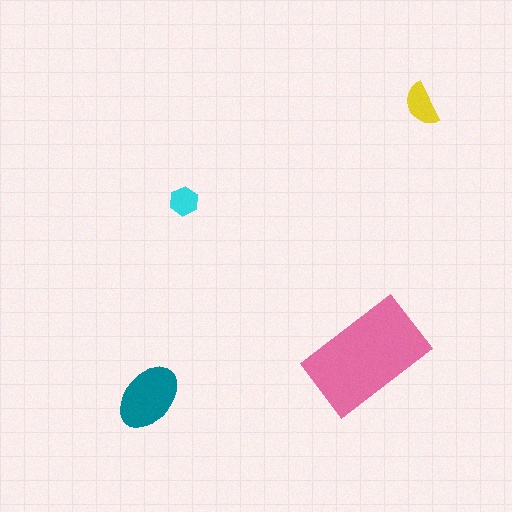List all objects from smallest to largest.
The cyan hexagon, the yellow semicircle, the teal ellipse, the pink rectangle.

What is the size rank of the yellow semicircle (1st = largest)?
3rd.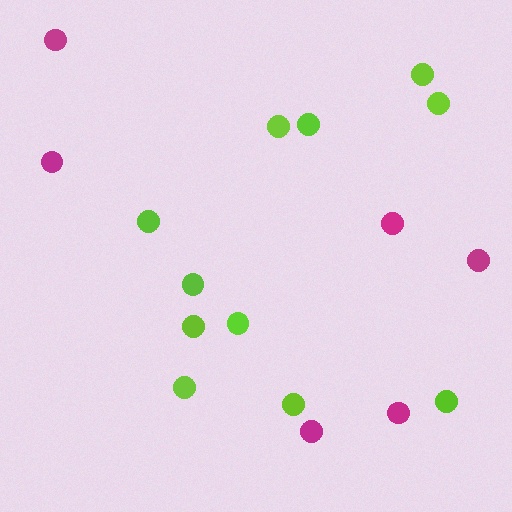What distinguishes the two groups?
There are 2 groups: one group of magenta circles (6) and one group of lime circles (11).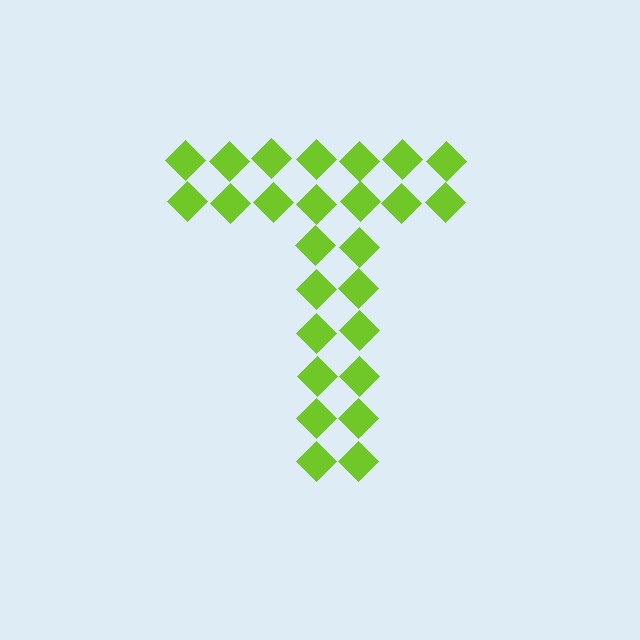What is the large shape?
The large shape is the letter T.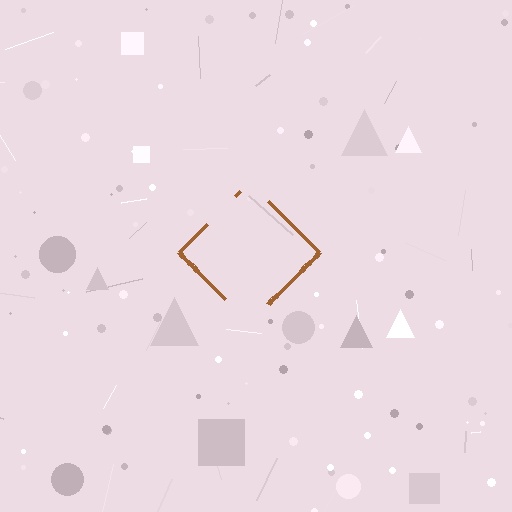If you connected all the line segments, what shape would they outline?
They would outline a diamond.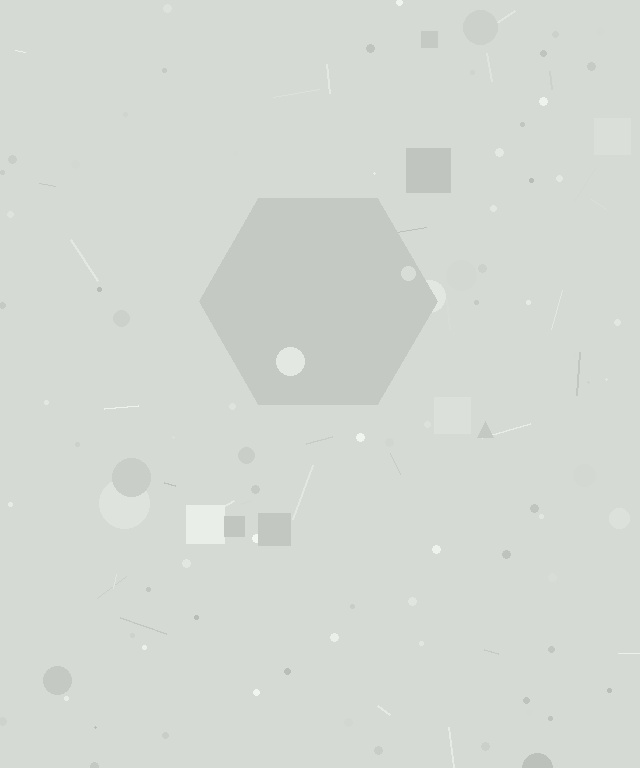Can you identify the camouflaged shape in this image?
The camouflaged shape is a hexagon.